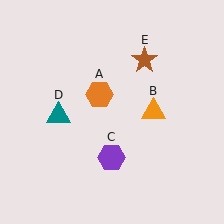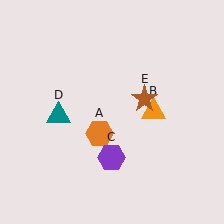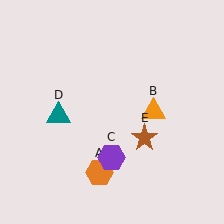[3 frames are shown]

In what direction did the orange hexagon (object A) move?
The orange hexagon (object A) moved down.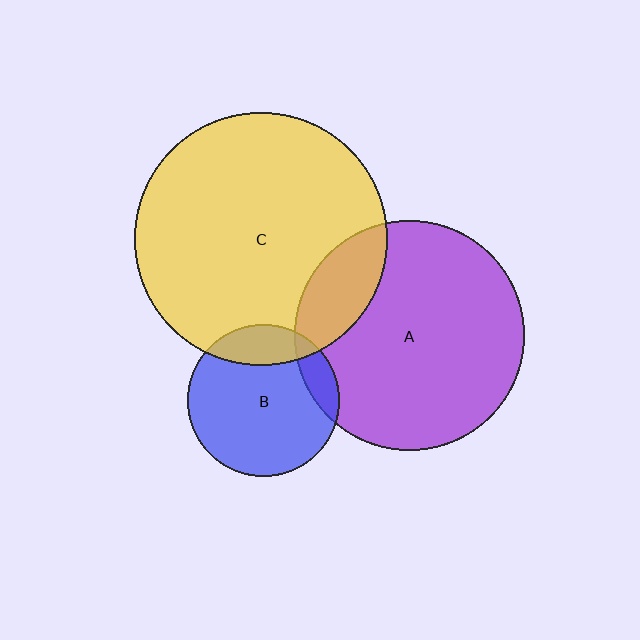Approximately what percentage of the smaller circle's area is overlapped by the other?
Approximately 10%.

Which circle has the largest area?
Circle C (yellow).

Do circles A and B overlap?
Yes.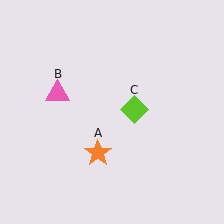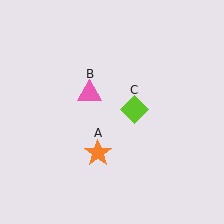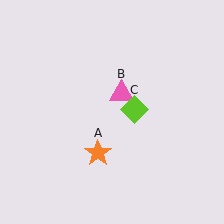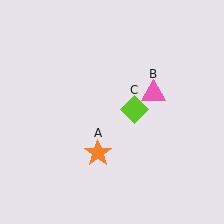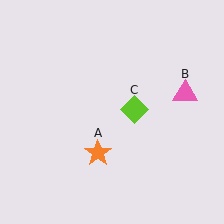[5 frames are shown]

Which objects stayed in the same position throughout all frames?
Orange star (object A) and lime diamond (object C) remained stationary.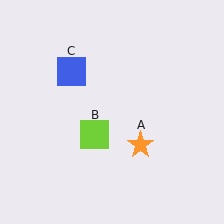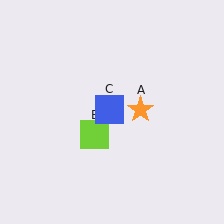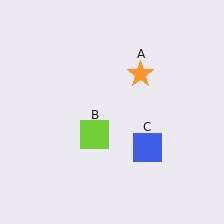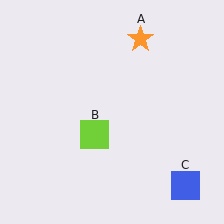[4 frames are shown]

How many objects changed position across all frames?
2 objects changed position: orange star (object A), blue square (object C).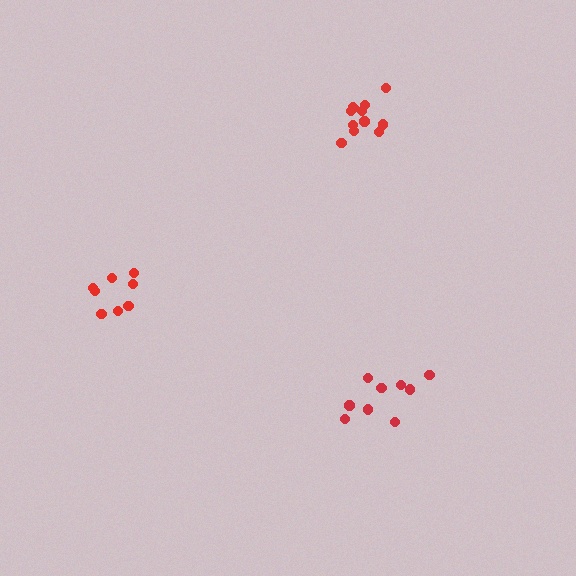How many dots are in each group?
Group 1: 9 dots, Group 2: 8 dots, Group 3: 12 dots (29 total).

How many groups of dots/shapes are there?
There are 3 groups.